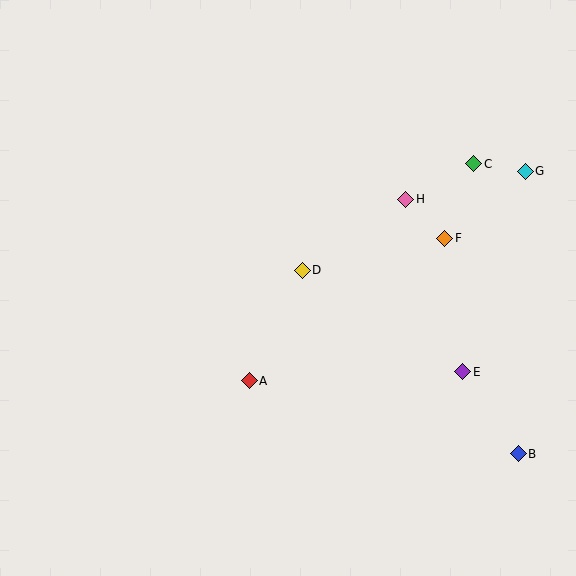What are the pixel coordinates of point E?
Point E is at (463, 372).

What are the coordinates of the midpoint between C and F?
The midpoint between C and F is at (459, 201).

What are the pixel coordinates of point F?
Point F is at (445, 238).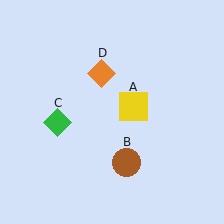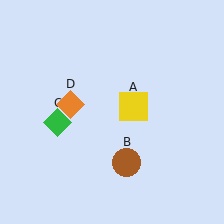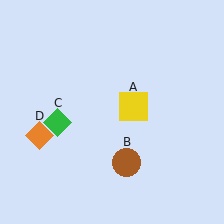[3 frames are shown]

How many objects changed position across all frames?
1 object changed position: orange diamond (object D).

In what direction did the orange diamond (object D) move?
The orange diamond (object D) moved down and to the left.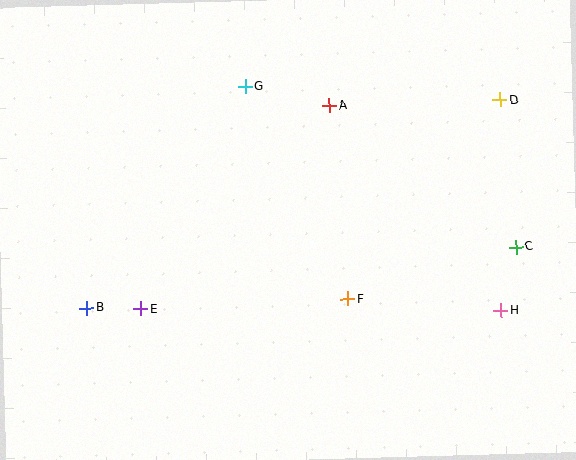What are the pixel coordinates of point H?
Point H is at (501, 310).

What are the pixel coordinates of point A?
Point A is at (329, 106).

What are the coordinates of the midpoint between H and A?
The midpoint between H and A is at (415, 208).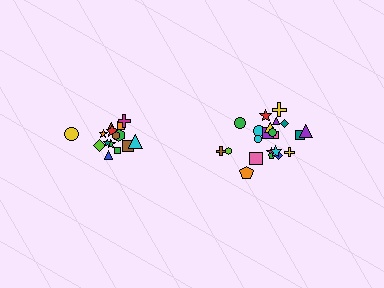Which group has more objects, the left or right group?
The right group.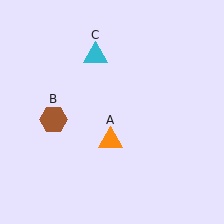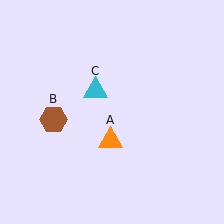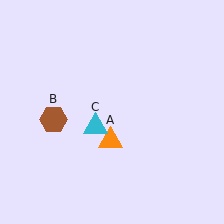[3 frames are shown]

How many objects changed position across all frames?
1 object changed position: cyan triangle (object C).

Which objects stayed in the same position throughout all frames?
Orange triangle (object A) and brown hexagon (object B) remained stationary.